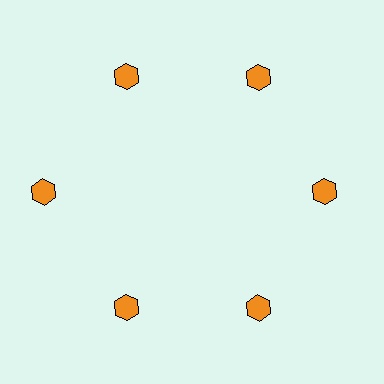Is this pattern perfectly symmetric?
No. The 6 orange hexagons are arranged in a ring, but one element near the 9 o'clock position is pushed outward from the center, breaking the 6-fold rotational symmetry.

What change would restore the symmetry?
The symmetry would be restored by moving it inward, back onto the ring so that all 6 hexagons sit at equal angles and equal distance from the center.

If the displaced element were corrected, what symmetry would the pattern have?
It would have 6-fold rotational symmetry — the pattern would map onto itself every 60 degrees.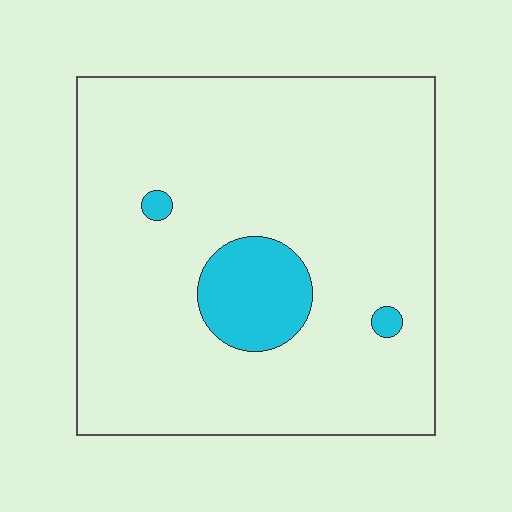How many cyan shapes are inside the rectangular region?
3.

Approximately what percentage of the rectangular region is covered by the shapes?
Approximately 10%.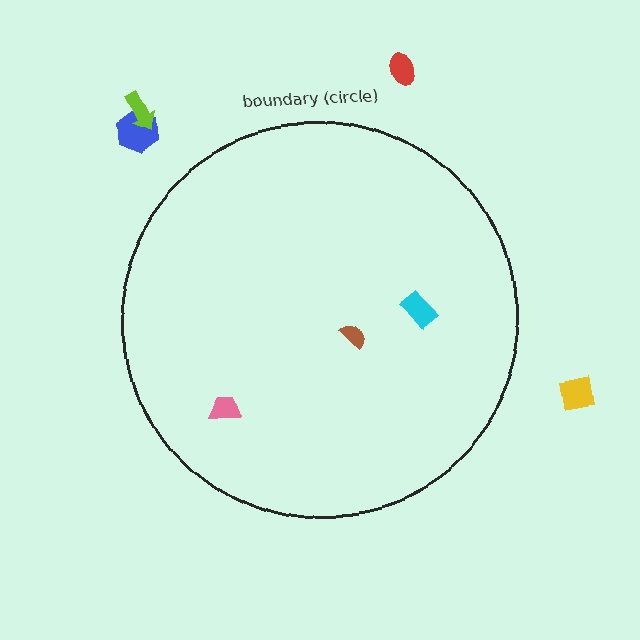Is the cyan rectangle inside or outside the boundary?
Inside.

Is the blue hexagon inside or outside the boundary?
Outside.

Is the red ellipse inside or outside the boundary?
Outside.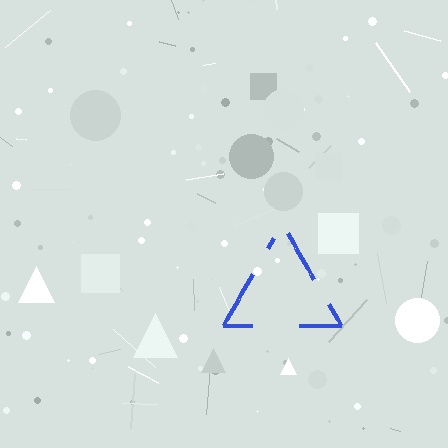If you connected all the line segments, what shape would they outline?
They would outline a triangle.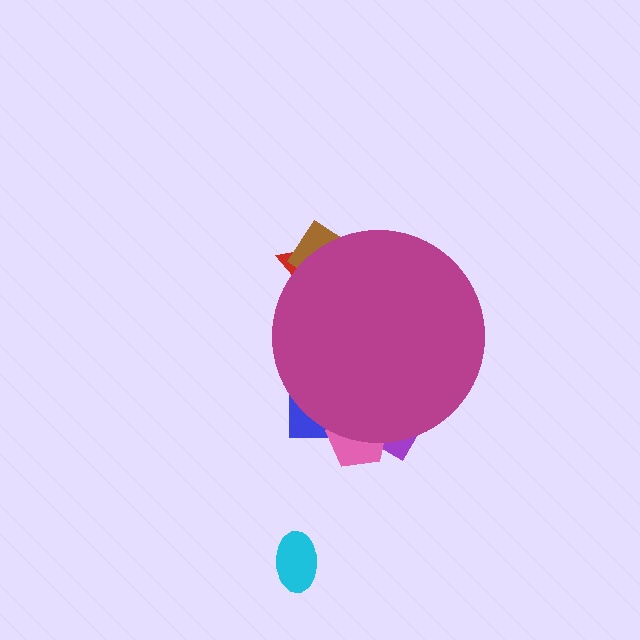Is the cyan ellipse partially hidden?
No, the cyan ellipse is fully visible.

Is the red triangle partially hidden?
Yes, the red triangle is partially hidden behind the magenta circle.